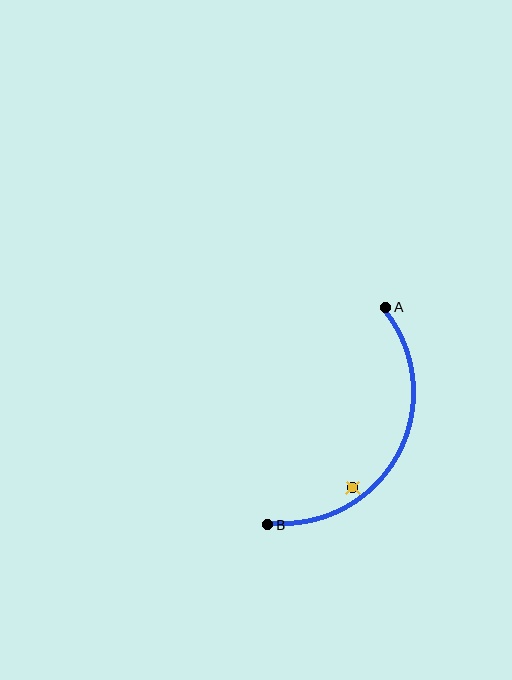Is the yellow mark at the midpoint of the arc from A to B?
No — the yellow mark does not lie on the arc at all. It sits slightly inside the curve.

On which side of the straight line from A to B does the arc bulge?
The arc bulges to the right of the straight line connecting A and B.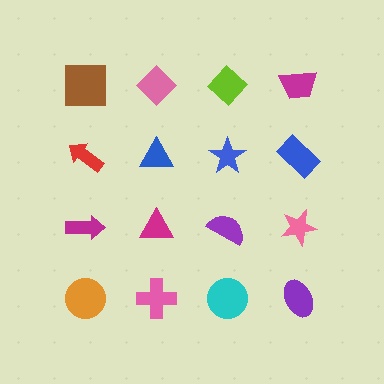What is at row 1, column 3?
A lime diamond.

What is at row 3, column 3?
A purple semicircle.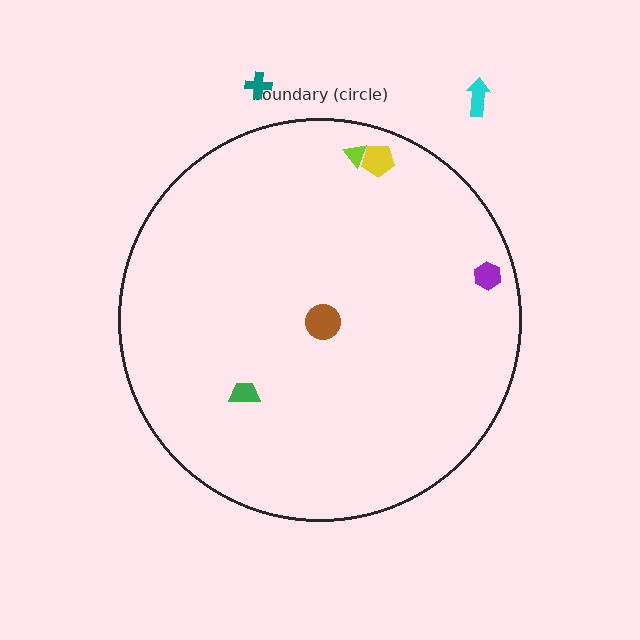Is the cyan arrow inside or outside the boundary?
Outside.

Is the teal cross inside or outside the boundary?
Outside.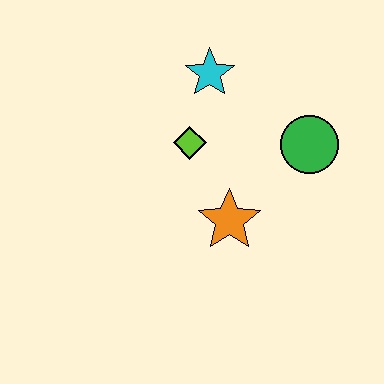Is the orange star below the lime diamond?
Yes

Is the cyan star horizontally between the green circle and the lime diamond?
Yes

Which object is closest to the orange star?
The lime diamond is closest to the orange star.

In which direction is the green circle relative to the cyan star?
The green circle is to the right of the cyan star.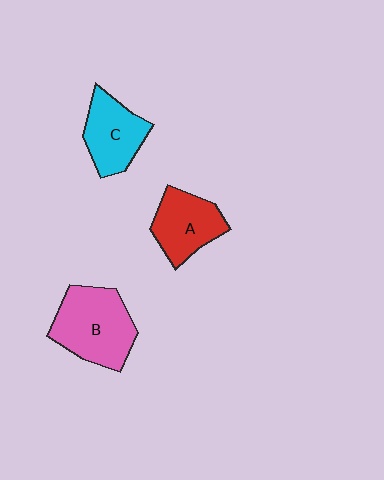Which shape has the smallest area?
Shape A (red).